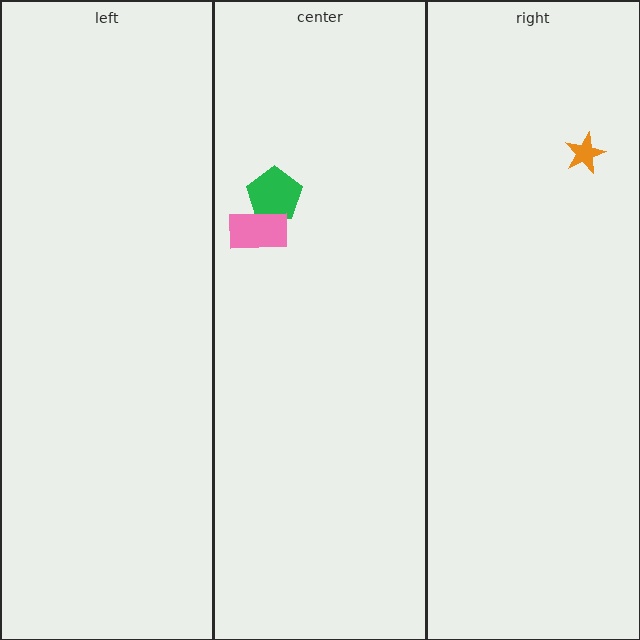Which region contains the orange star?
The right region.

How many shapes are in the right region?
1.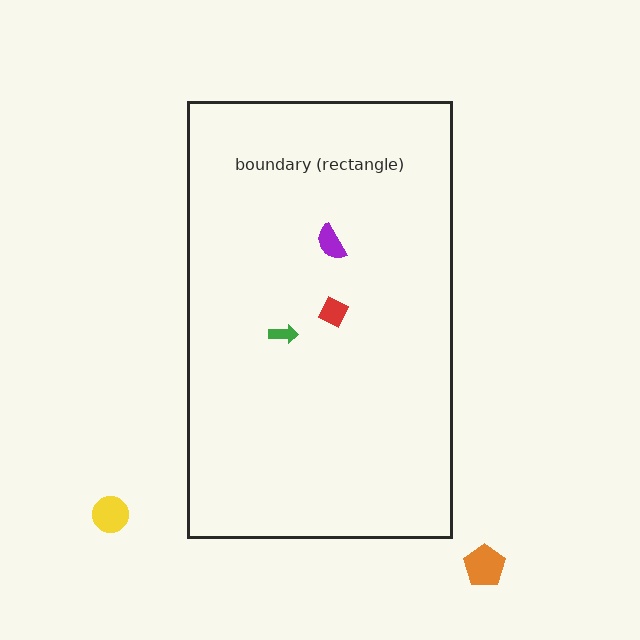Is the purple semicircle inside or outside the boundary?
Inside.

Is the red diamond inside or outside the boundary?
Inside.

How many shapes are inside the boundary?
3 inside, 2 outside.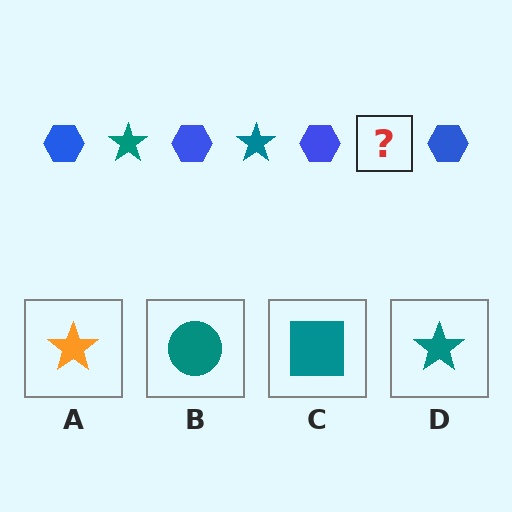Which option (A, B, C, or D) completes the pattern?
D.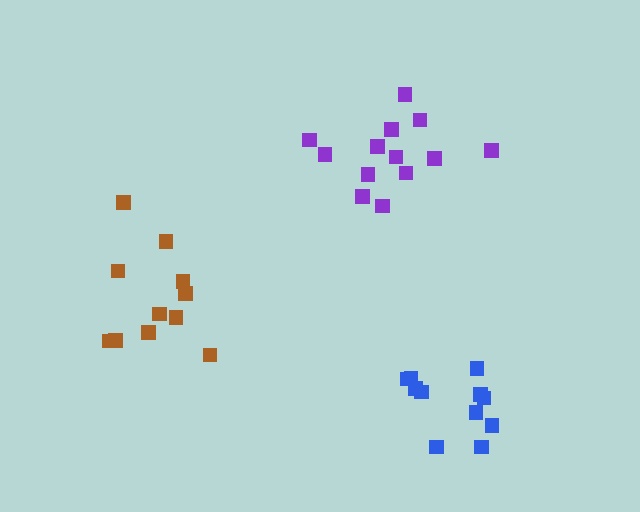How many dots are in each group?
Group 1: 11 dots, Group 2: 11 dots, Group 3: 13 dots (35 total).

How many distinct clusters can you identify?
There are 3 distinct clusters.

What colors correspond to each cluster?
The clusters are colored: brown, blue, purple.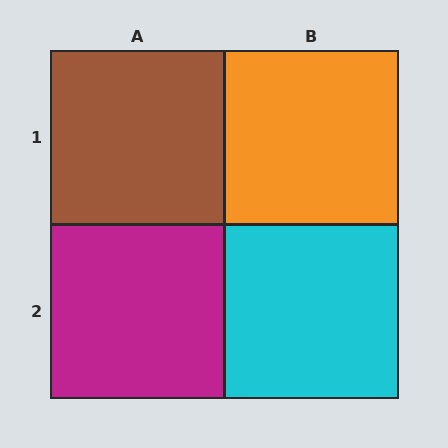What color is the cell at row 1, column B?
Orange.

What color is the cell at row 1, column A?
Brown.